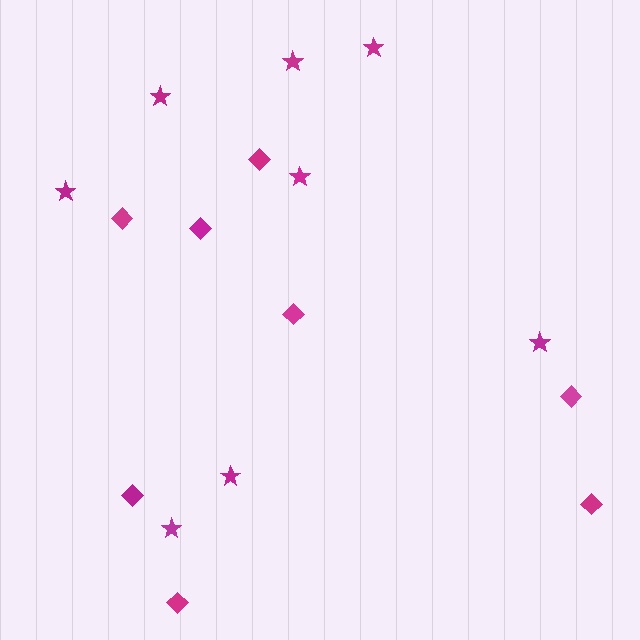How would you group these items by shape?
There are 2 groups: one group of stars (8) and one group of diamonds (8).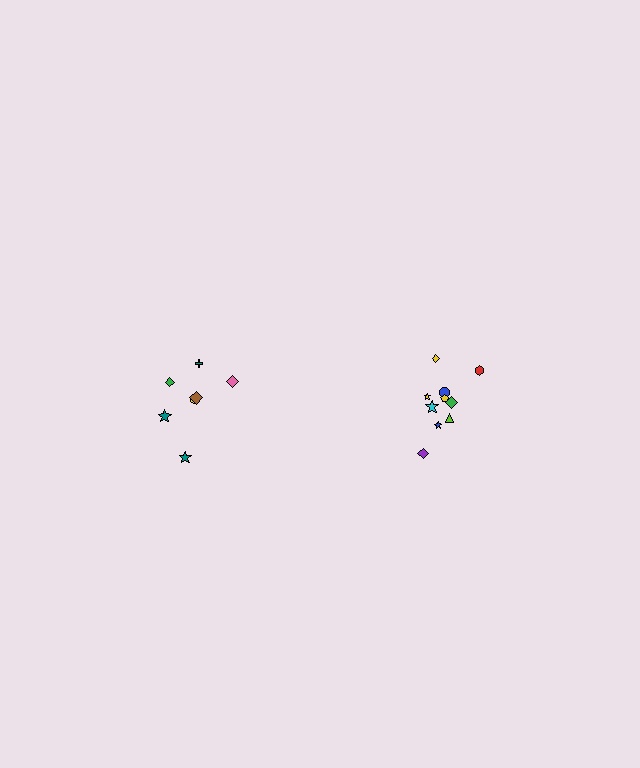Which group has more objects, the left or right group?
The right group.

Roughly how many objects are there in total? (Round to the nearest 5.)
Roughly 15 objects in total.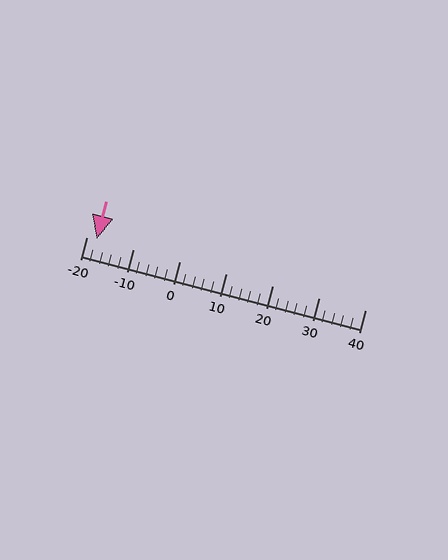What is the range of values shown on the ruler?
The ruler shows values from -20 to 40.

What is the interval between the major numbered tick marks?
The major tick marks are spaced 10 units apart.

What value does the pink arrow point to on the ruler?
The pink arrow points to approximately -18.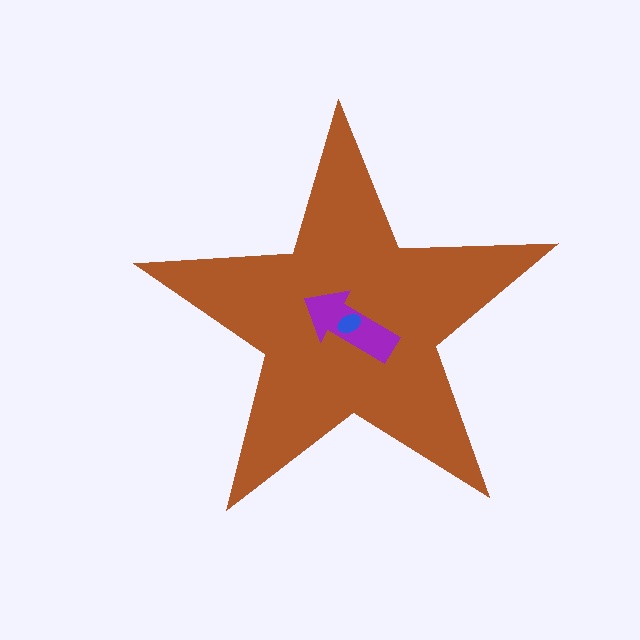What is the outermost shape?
The brown star.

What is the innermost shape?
The blue ellipse.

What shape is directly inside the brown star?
The purple arrow.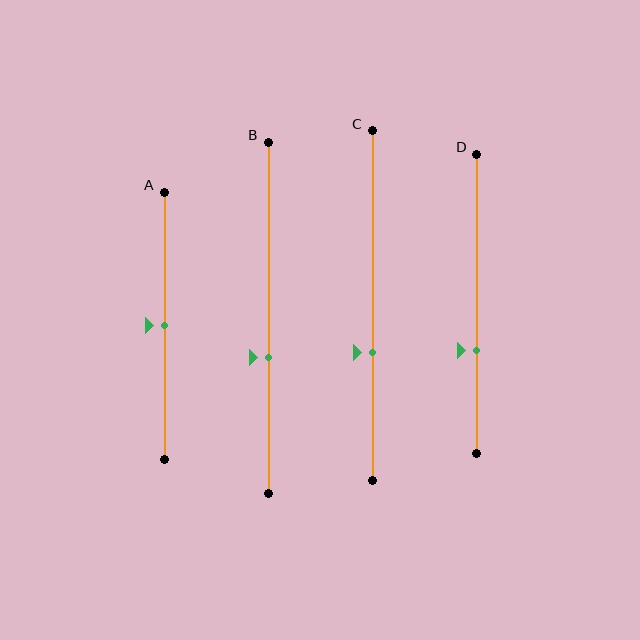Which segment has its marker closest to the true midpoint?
Segment A has its marker closest to the true midpoint.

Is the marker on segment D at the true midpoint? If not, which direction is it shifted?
No, the marker on segment D is shifted downward by about 16% of the segment length.